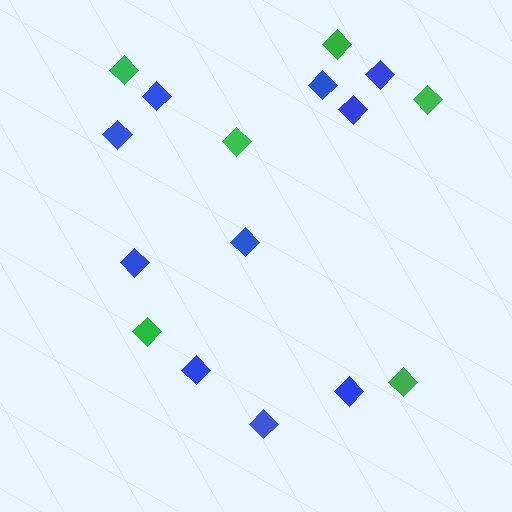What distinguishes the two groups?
There are 2 groups: one group of green diamonds (6) and one group of blue diamonds (10).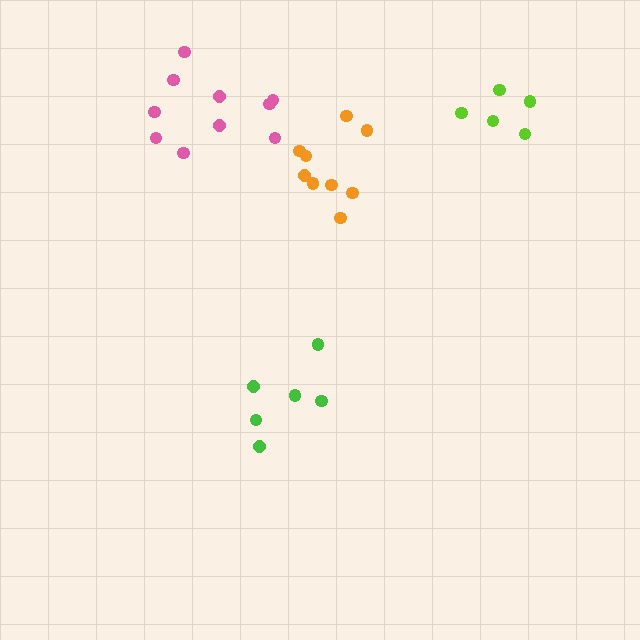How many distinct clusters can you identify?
There are 4 distinct clusters.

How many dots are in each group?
Group 1: 6 dots, Group 2: 5 dots, Group 3: 10 dots, Group 4: 9 dots (30 total).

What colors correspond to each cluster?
The clusters are colored: green, lime, pink, orange.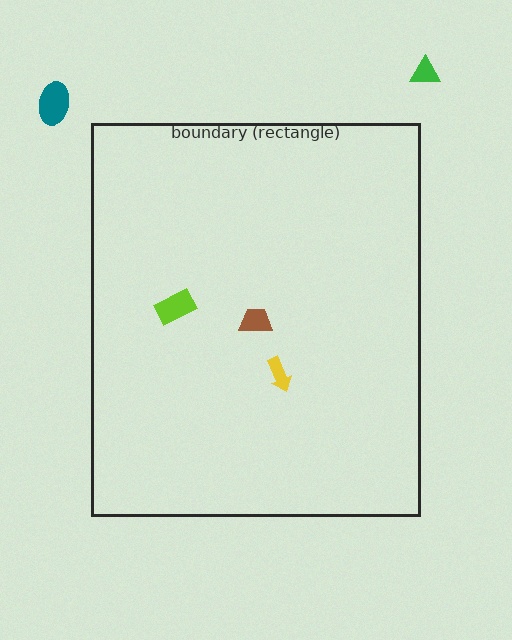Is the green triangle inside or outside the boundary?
Outside.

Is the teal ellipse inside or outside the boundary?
Outside.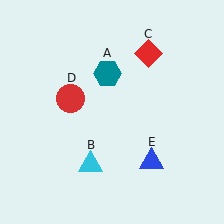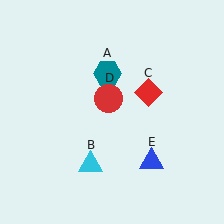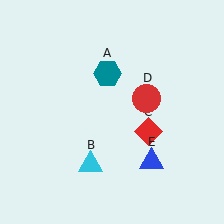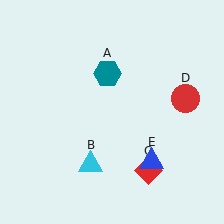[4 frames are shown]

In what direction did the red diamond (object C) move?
The red diamond (object C) moved down.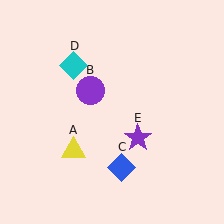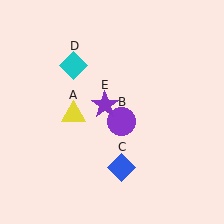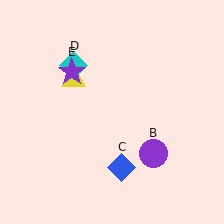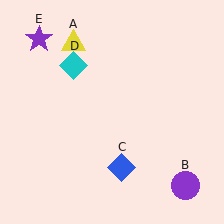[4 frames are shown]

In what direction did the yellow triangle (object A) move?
The yellow triangle (object A) moved up.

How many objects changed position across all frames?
3 objects changed position: yellow triangle (object A), purple circle (object B), purple star (object E).